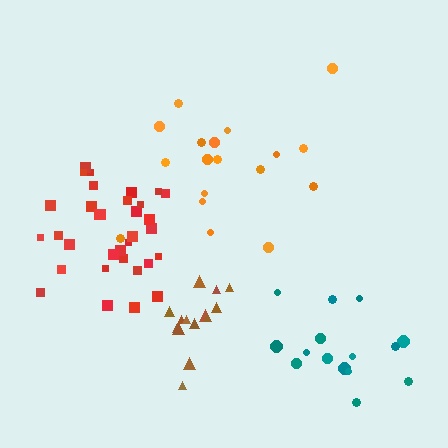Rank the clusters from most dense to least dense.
brown, red, teal, orange.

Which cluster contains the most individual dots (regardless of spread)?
Red (34).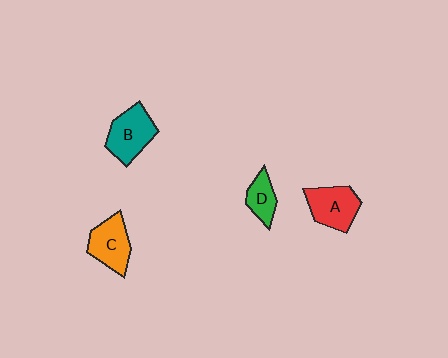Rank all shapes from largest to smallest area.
From largest to smallest: B (teal), A (red), C (orange), D (green).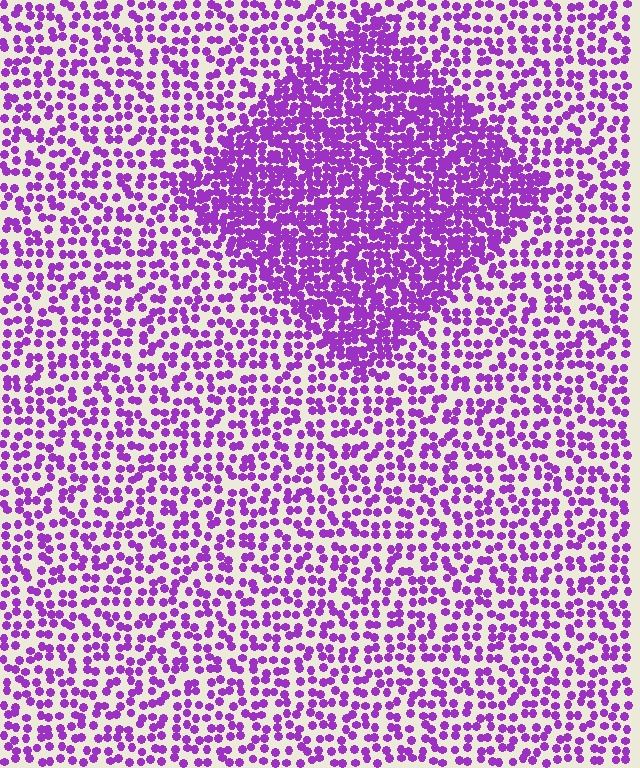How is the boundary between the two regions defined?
The boundary is defined by a change in element density (approximately 2.1x ratio). All elements are the same color, size, and shape.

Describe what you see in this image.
The image contains small purple elements arranged at two different densities. A diamond-shaped region is visible where the elements are more densely packed than the surrounding area.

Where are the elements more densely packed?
The elements are more densely packed inside the diamond boundary.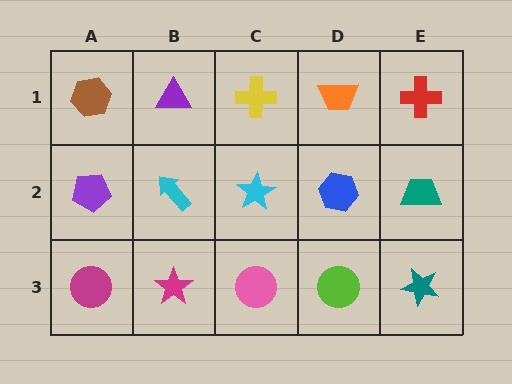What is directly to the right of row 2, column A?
A cyan arrow.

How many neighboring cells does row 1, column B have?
3.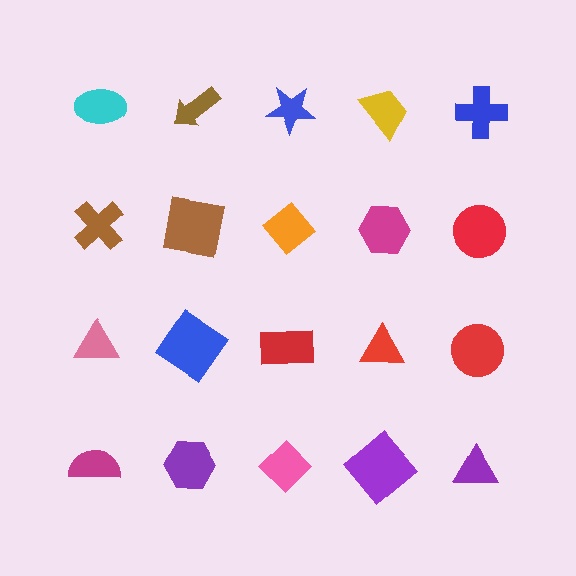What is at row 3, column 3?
A red rectangle.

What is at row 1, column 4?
A yellow trapezoid.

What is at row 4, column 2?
A purple hexagon.